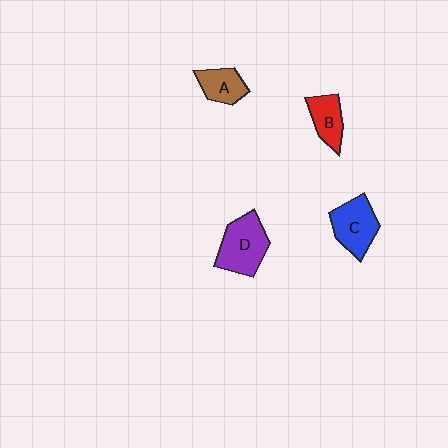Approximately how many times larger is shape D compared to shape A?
Approximately 1.7 times.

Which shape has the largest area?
Shape D (purple).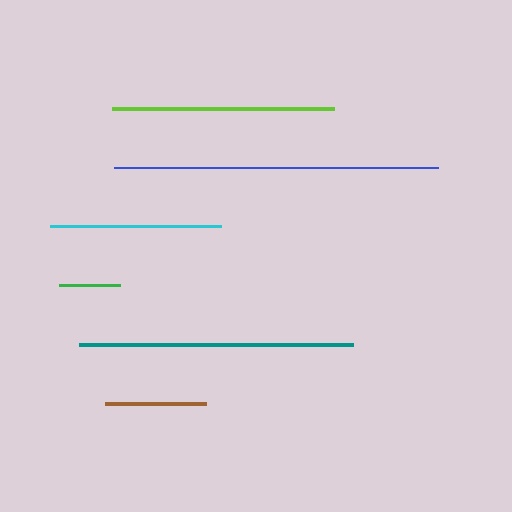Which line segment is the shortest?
The green line is the shortest at approximately 61 pixels.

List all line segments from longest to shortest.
From longest to shortest: blue, teal, lime, cyan, brown, green.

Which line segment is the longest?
The blue line is the longest at approximately 324 pixels.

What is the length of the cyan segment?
The cyan segment is approximately 172 pixels long.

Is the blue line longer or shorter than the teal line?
The blue line is longer than the teal line.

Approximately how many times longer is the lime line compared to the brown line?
The lime line is approximately 2.2 times the length of the brown line.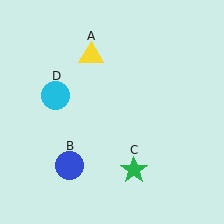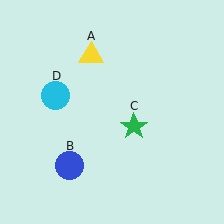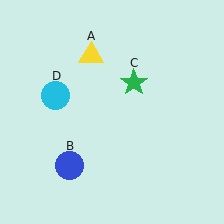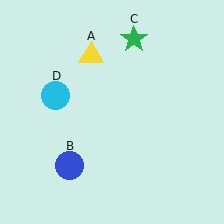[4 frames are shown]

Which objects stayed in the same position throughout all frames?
Yellow triangle (object A) and blue circle (object B) and cyan circle (object D) remained stationary.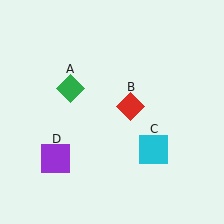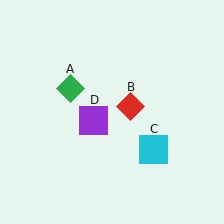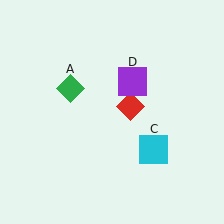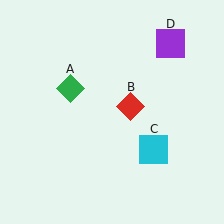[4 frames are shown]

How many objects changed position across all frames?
1 object changed position: purple square (object D).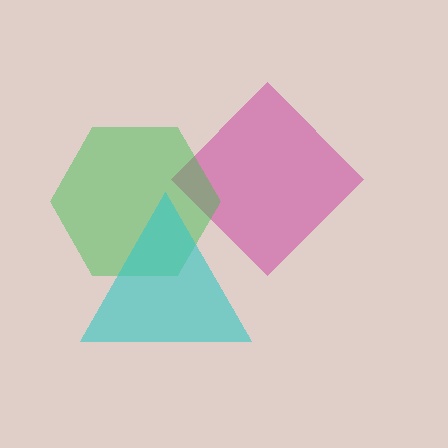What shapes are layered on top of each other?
The layered shapes are: a magenta diamond, a green hexagon, a cyan triangle.